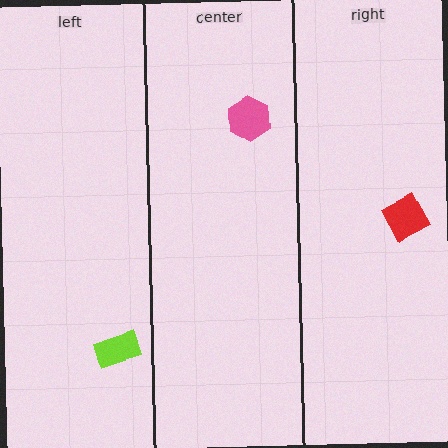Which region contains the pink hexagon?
The center region.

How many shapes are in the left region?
1.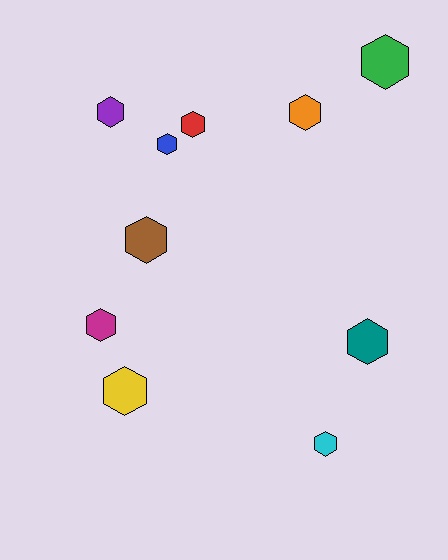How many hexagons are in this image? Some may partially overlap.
There are 10 hexagons.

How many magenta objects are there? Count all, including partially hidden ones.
There is 1 magenta object.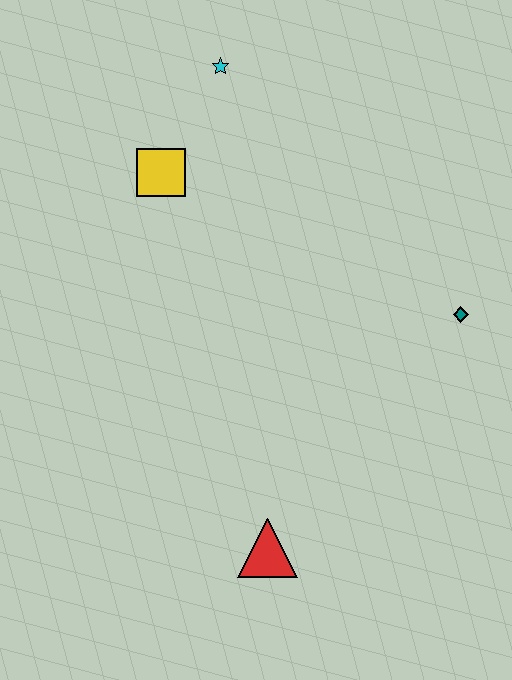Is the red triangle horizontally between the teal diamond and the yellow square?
Yes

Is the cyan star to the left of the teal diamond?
Yes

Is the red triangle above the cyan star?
No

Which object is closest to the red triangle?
The teal diamond is closest to the red triangle.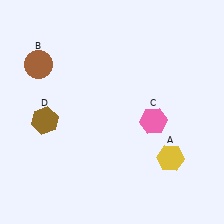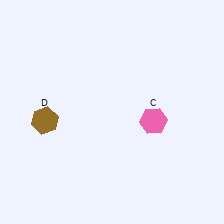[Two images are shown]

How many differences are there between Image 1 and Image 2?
There are 2 differences between the two images.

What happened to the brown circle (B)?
The brown circle (B) was removed in Image 2. It was in the top-left area of Image 1.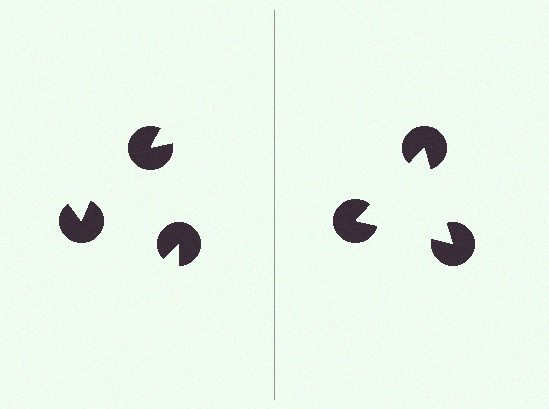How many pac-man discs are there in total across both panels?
6 — 3 on each side.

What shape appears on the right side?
An illusory triangle.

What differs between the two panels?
The pac-man discs are positioned identically on both sides; only the wedge orientations differ. On the right they align to a triangle; on the left they are misaligned.